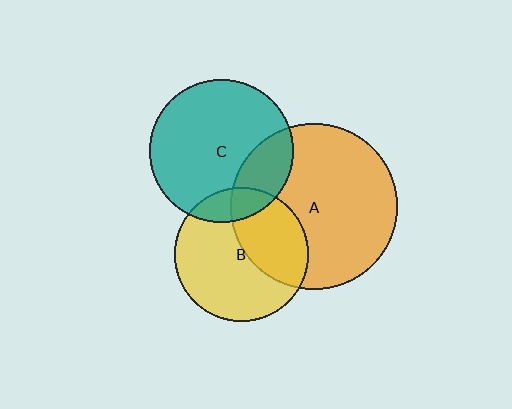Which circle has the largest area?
Circle A (orange).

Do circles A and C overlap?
Yes.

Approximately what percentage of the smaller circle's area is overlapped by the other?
Approximately 20%.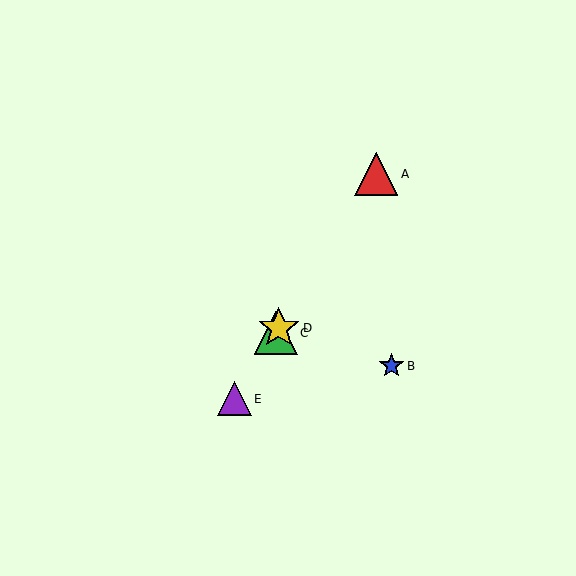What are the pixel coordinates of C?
Object C is at (276, 333).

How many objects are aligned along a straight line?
4 objects (A, C, D, E) are aligned along a straight line.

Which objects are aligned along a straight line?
Objects A, C, D, E are aligned along a straight line.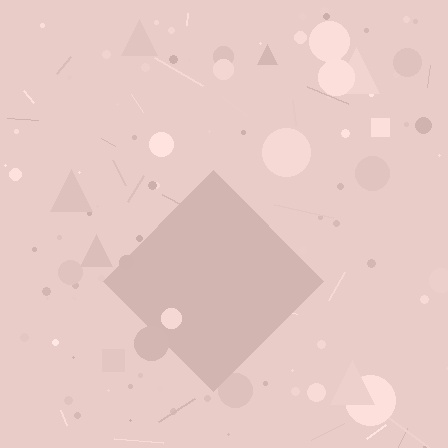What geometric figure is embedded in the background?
A diamond is embedded in the background.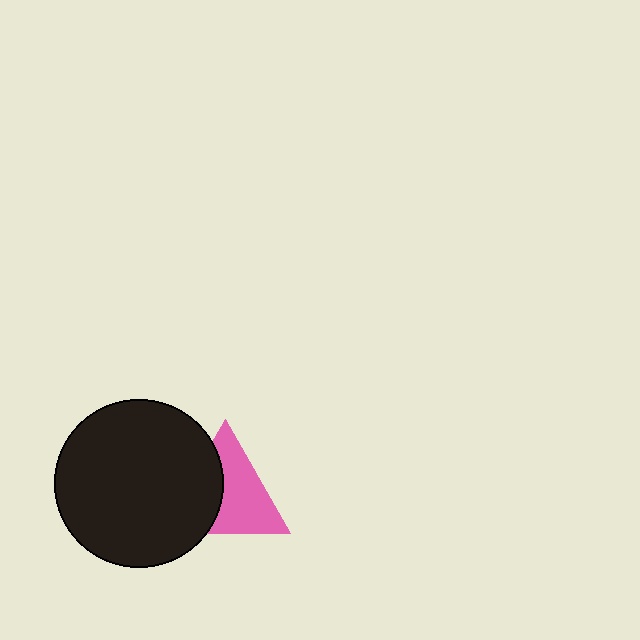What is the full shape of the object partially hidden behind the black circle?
The partially hidden object is a pink triangle.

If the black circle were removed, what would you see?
You would see the complete pink triangle.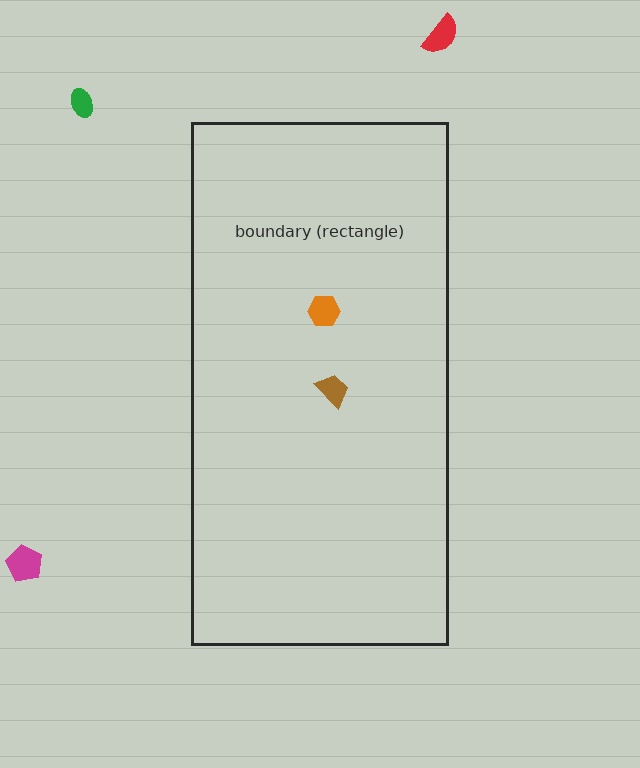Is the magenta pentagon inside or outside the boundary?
Outside.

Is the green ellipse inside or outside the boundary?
Outside.